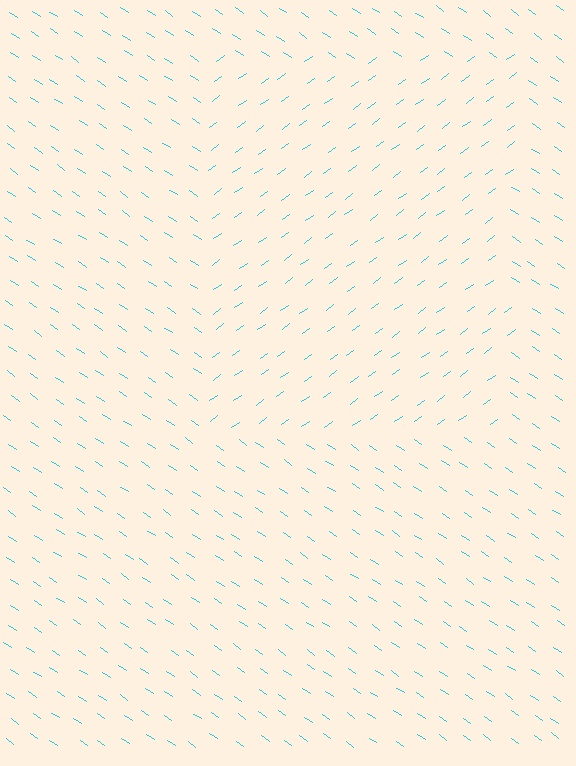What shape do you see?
I see a rectangle.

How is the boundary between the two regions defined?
The boundary is defined purely by a change in line orientation (approximately 70 degrees difference). All lines are the same color and thickness.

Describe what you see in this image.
The image is filled with small cyan line segments. A rectangle region in the image has lines oriented differently from the surrounding lines, creating a visible texture boundary.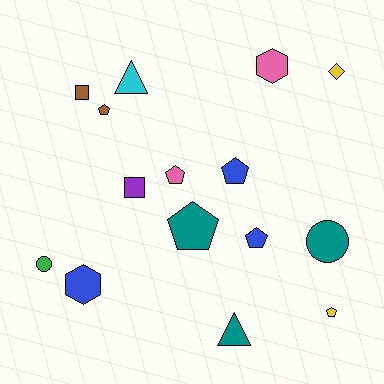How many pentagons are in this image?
There are 6 pentagons.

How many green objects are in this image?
There is 1 green object.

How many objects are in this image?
There are 15 objects.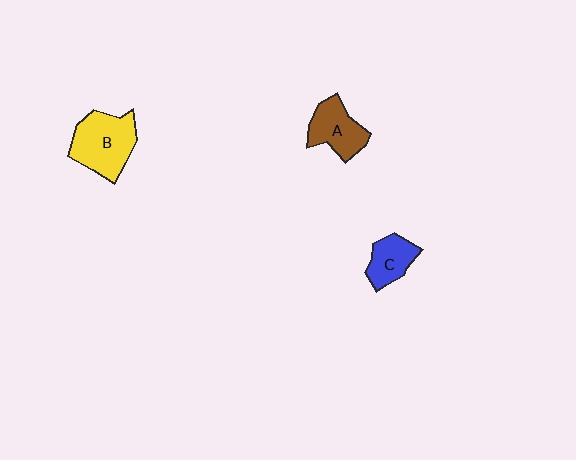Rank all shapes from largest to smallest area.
From largest to smallest: B (yellow), A (brown), C (blue).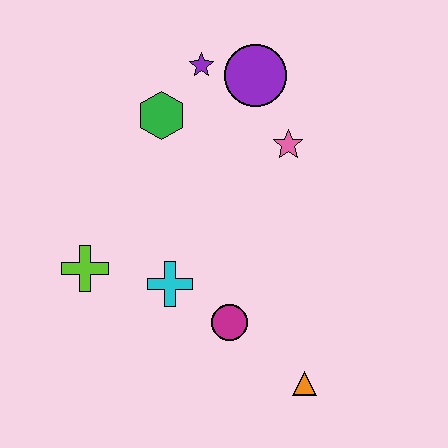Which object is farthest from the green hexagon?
The orange triangle is farthest from the green hexagon.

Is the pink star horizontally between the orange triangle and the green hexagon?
Yes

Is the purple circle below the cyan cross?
No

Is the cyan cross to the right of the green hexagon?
Yes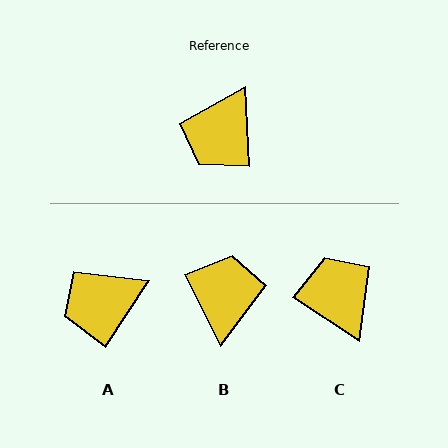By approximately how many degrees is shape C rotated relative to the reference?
Approximately 127 degrees clockwise.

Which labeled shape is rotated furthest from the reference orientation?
B, about 157 degrees away.